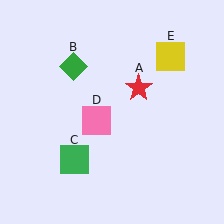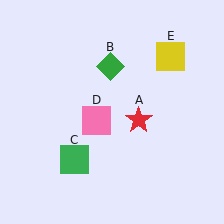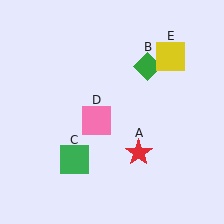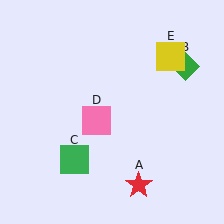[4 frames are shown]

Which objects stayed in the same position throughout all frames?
Green square (object C) and pink square (object D) and yellow square (object E) remained stationary.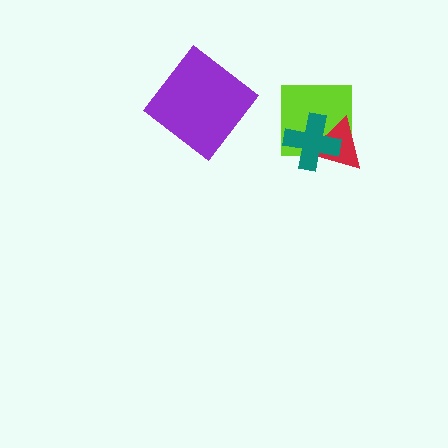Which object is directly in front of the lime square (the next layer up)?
The red triangle is directly in front of the lime square.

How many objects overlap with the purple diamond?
0 objects overlap with the purple diamond.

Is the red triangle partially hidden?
Yes, it is partially covered by another shape.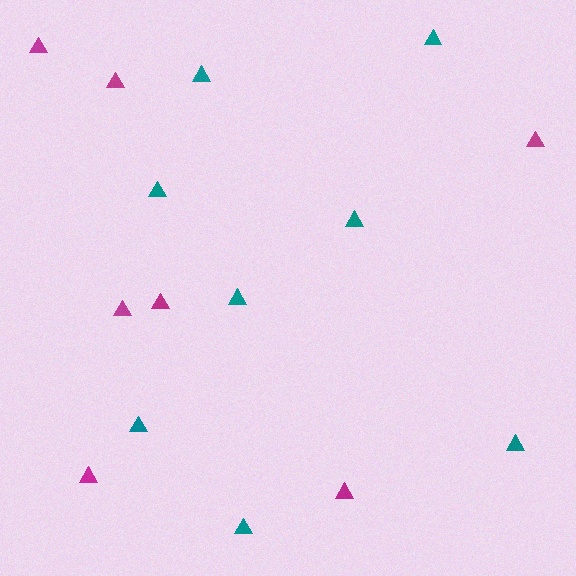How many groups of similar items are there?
There are 2 groups: one group of teal triangles (8) and one group of magenta triangles (7).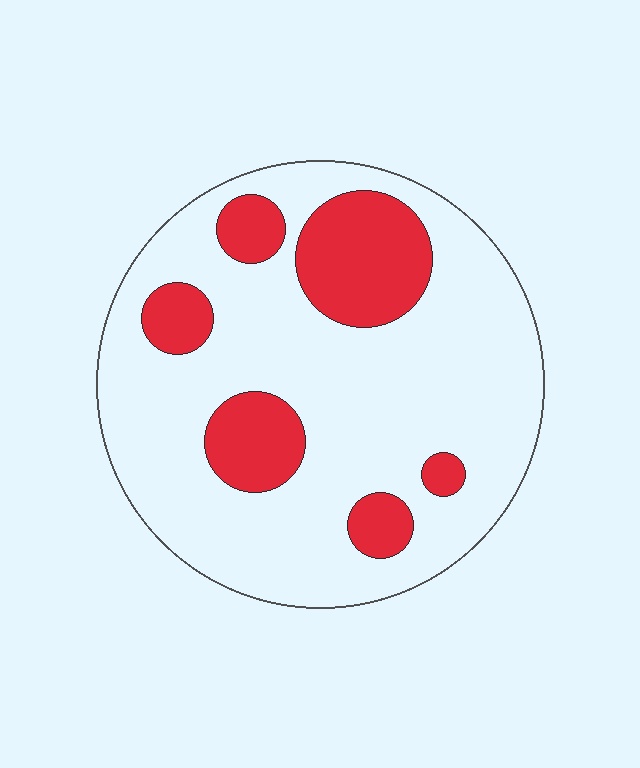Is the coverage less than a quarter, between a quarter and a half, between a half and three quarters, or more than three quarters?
Less than a quarter.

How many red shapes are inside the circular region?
6.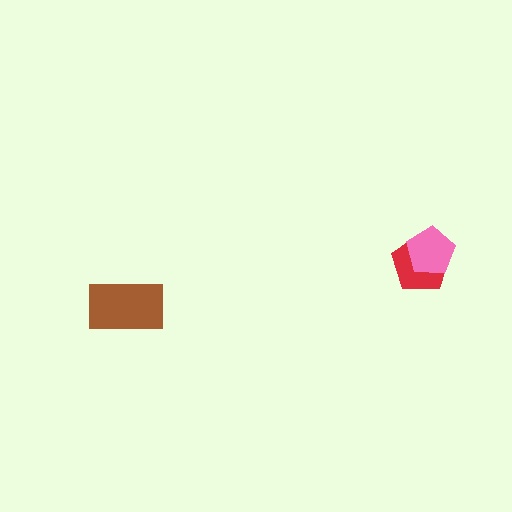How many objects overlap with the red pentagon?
1 object overlaps with the red pentagon.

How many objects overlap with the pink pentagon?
1 object overlaps with the pink pentagon.